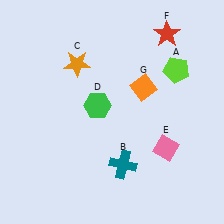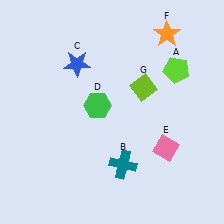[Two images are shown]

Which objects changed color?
C changed from orange to blue. F changed from red to orange. G changed from orange to lime.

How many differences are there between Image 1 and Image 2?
There are 3 differences between the two images.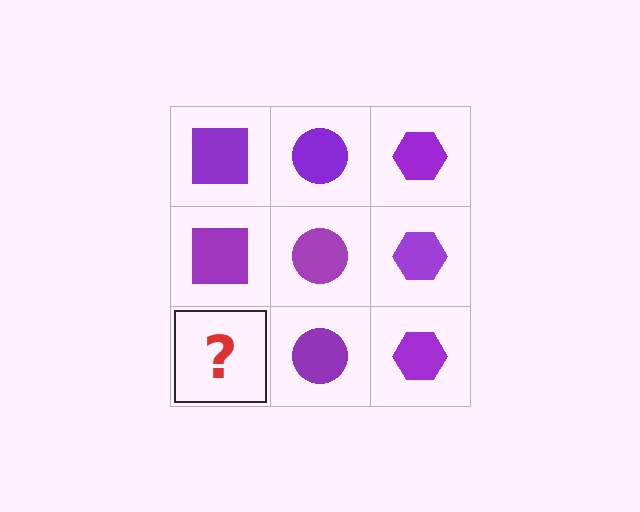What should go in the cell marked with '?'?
The missing cell should contain a purple square.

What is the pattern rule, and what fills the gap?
The rule is that each column has a consistent shape. The gap should be filled with a purple square.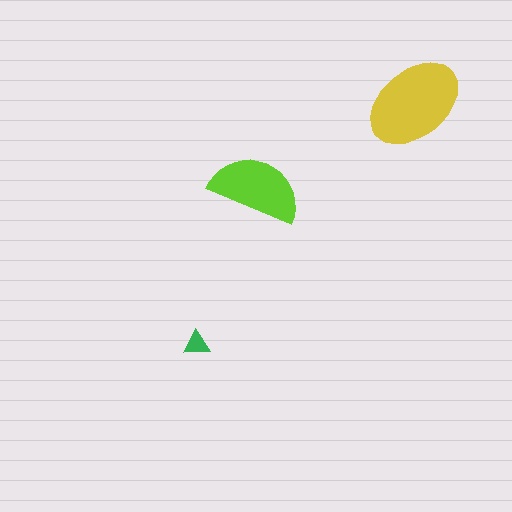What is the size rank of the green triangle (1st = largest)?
3rd.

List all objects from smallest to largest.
The green triangle, the lime semicircle, the yellow ellipse.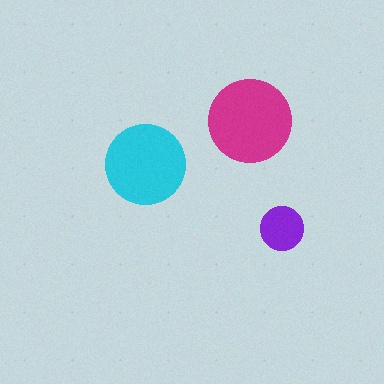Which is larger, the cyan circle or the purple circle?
The cyan one.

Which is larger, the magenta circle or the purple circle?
The magenta one.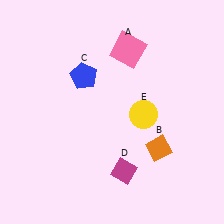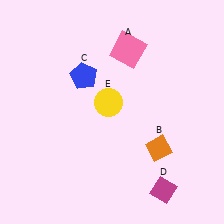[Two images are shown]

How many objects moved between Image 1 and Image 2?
2 objects moved between the two images.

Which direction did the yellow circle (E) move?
The yellow circle (E) moved left.